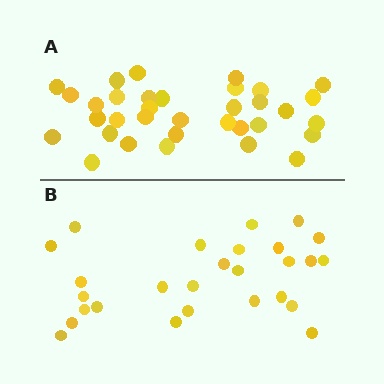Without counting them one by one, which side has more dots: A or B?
Region A (the top region) has more dots.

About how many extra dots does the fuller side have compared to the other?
Region A has roughly 8 or so more dots than region B.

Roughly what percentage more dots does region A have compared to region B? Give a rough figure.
About 25% more.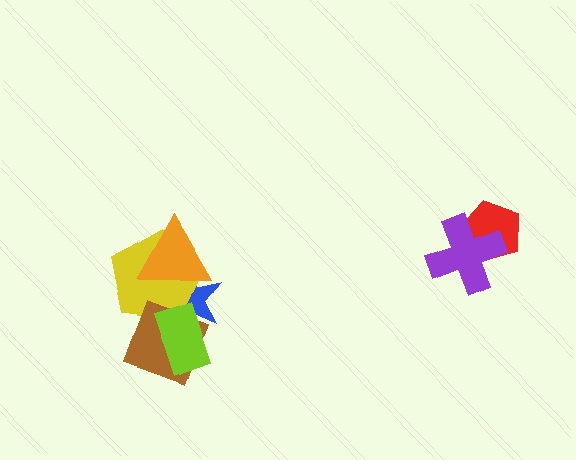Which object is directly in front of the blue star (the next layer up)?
The yellow pentagon is directly in front of the blue star.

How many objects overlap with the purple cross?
1 object overlaps with the purple cross.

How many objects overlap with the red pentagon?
1 object overlaps with the red pentagon.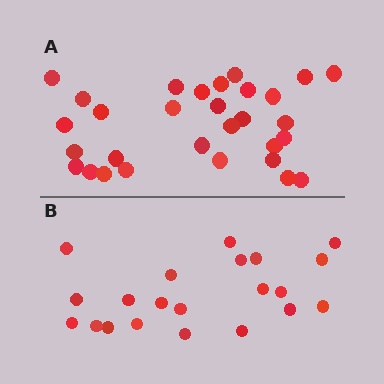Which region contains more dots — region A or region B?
Region A (the top region) has more dots.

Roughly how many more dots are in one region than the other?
Region A has roughly 8 or so more dots than region B.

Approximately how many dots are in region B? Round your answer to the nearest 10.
About 20 dots. (The exact count is 21, which rounds to 20.)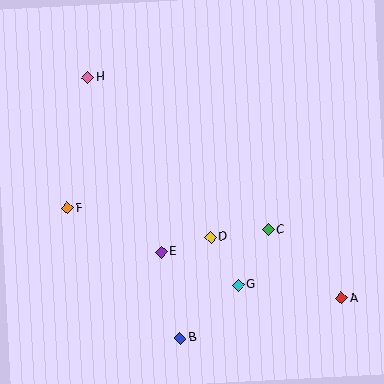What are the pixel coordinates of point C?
Point C is at (268, 230).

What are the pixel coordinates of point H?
Point H is at (87, 78).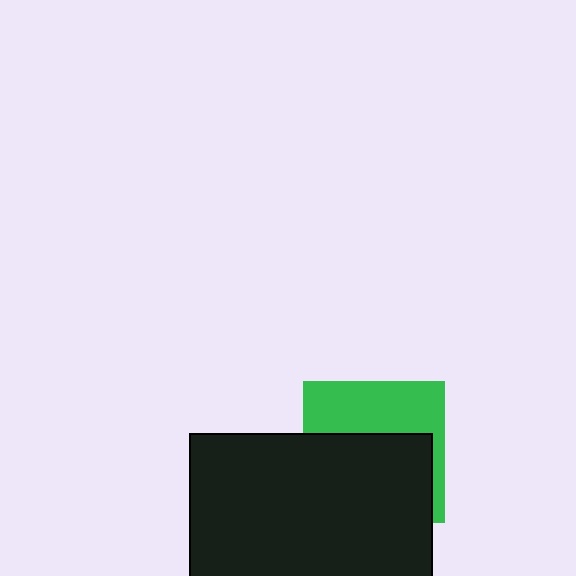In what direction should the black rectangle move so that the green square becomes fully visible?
The black rectangle should move down. That is the shortest direction to clear the overlap and leave the green square fully visible.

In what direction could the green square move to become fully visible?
The green square could move up. That would shift it out from behind the black rectangle entirely.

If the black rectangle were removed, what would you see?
You would see the complete green square.